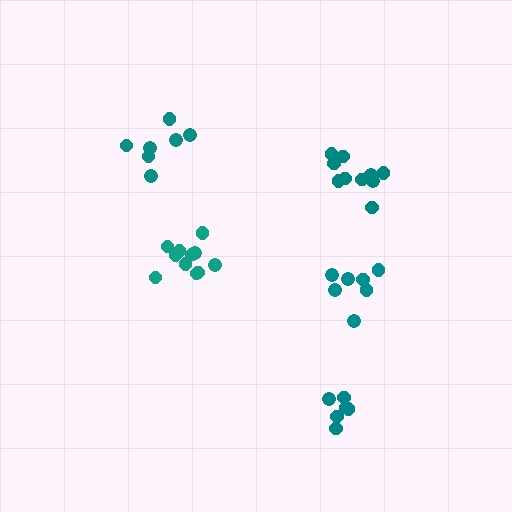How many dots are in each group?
Group 1: 11 dots, Group 2: 11 dots, Group 3: 7 dots, Group 4: 6 dots, Group 5: 7 dots (42 total).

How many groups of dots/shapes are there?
There are 5 groups.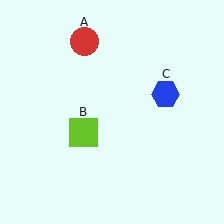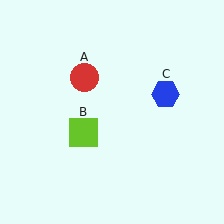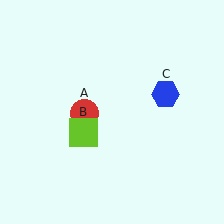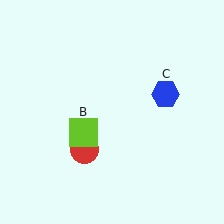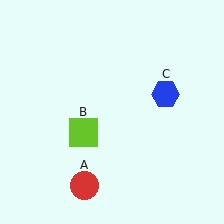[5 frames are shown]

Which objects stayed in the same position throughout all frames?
Lime square (object B) and blue hexagon (object C) remained stationary.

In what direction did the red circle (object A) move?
The red circle (object A) moved down.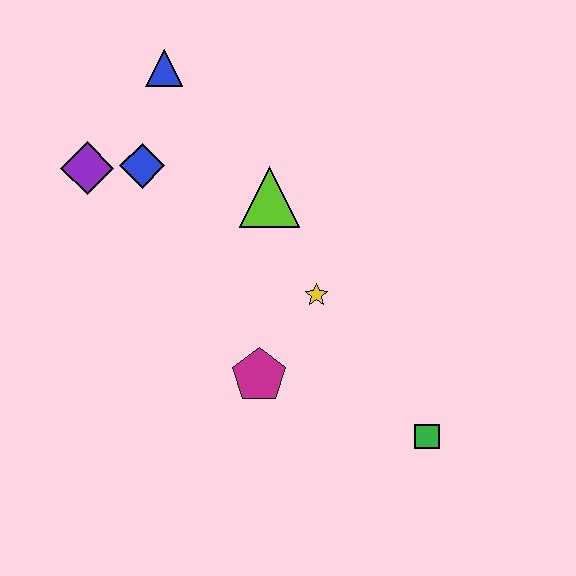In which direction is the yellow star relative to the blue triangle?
The yellow star is below the blue triangle.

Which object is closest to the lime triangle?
The yellow star is closest to the lime triangle.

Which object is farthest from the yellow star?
The blue triangle is farthest from the yellow star.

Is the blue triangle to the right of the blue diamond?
Yes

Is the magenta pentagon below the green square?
No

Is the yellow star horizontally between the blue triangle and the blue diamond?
No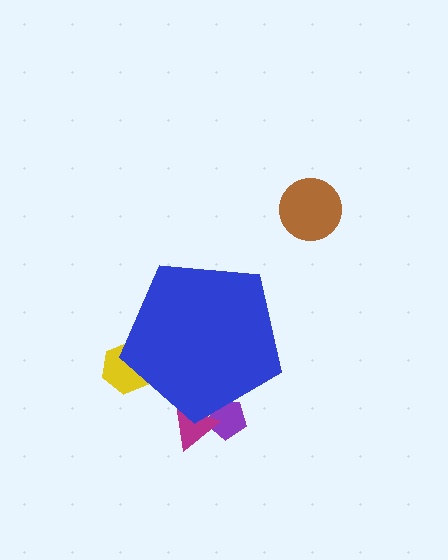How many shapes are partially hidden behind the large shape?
3 shapes are partially hidden.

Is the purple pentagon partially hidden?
Yes, the purple pentagon is partially hidden behind the blue pentagon.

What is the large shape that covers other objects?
A blue pentagon.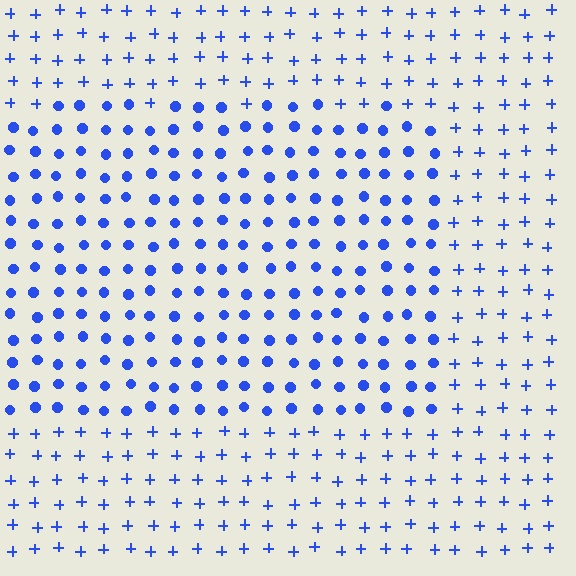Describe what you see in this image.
The image is filled with small blue elements arranged in a uniform grid. A rectangle-shaped region contains circles, while the surrounding area contains plus signs. The boundary is defined purely by the change in element shape.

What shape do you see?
I see a rectangle.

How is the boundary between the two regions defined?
The boundary is defined by a change in element shape: circles inside vs. plus signs outside. All elements share the same color and spacing.